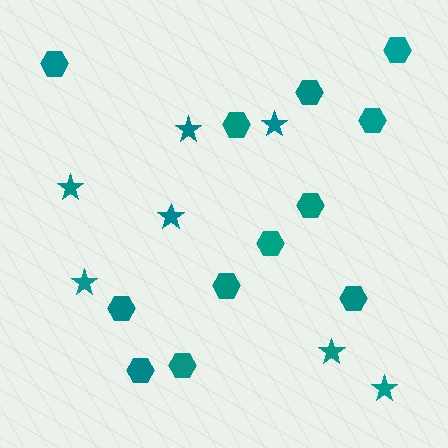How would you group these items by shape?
There are 2 groups: one group of hexagons (12) and one group of stars (7).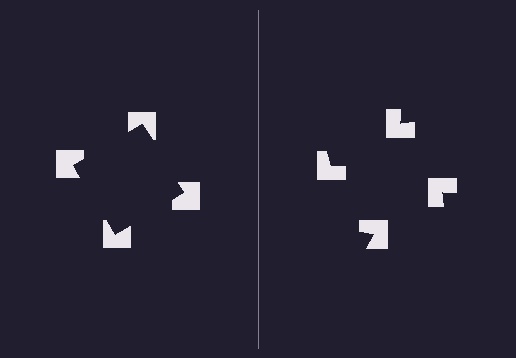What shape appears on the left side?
An illusory square.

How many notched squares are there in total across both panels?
8 — 4 on each side.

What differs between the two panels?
The notched squares are positioned identically on both sides; only the wedge orientations differ. On the left they align to a square; on the right they are misaligned.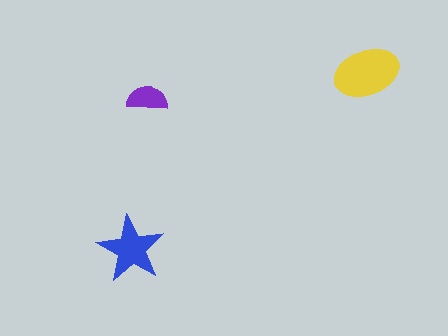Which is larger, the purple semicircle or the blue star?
The blue star.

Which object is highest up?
The yellow ellipse is topmost.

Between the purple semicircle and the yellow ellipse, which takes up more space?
The yellow ellipse.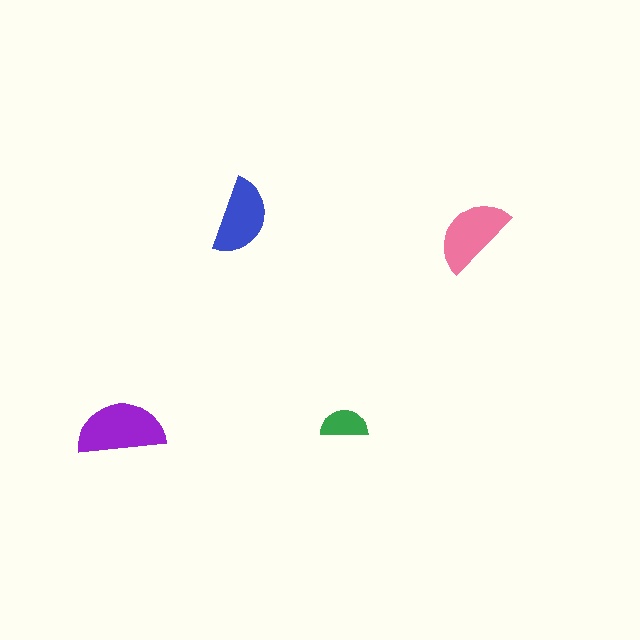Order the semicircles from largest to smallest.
the purple one, the pink one, the blue one, the green one.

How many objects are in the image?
There are 4 objects in the image.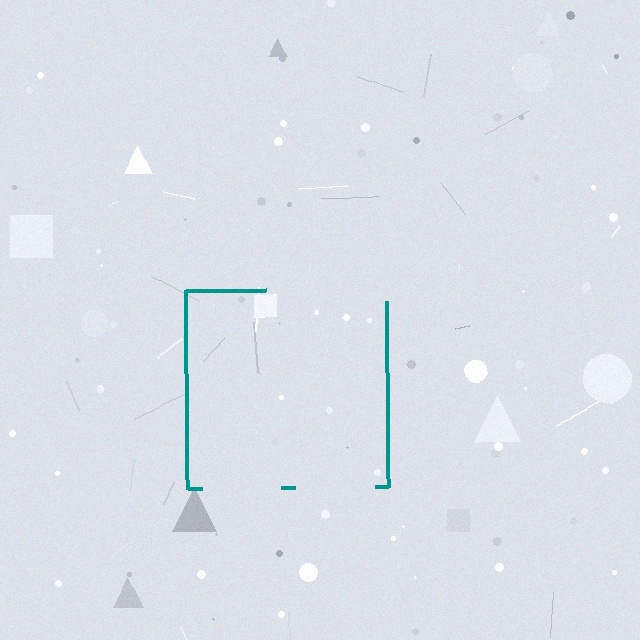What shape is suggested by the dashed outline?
The dashed outline suggests a square.